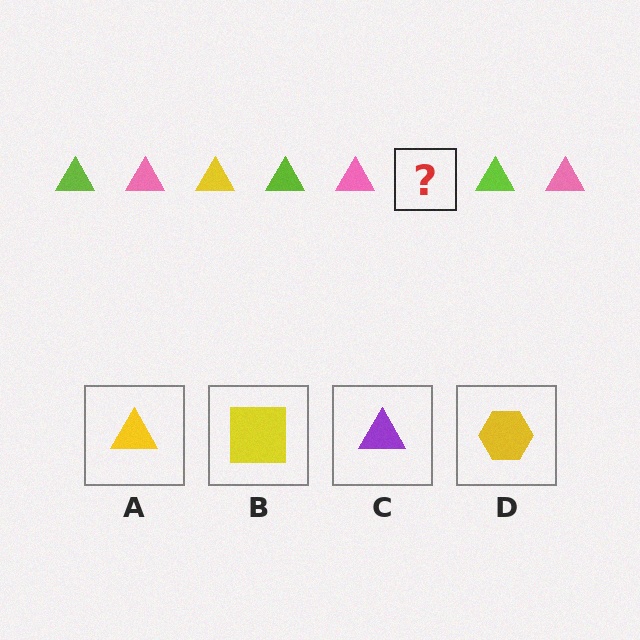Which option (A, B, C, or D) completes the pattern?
A.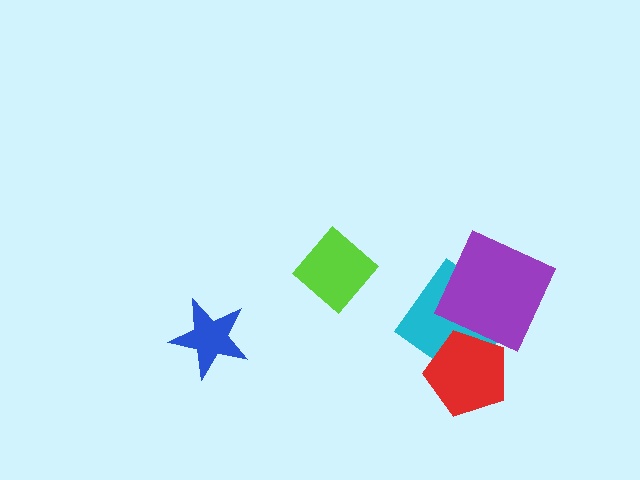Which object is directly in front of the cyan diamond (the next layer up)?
The red pentagon is directly in front of the cyan diamond.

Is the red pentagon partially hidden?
No, no other shape covers it.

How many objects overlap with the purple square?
1 object overlaps with the purple square.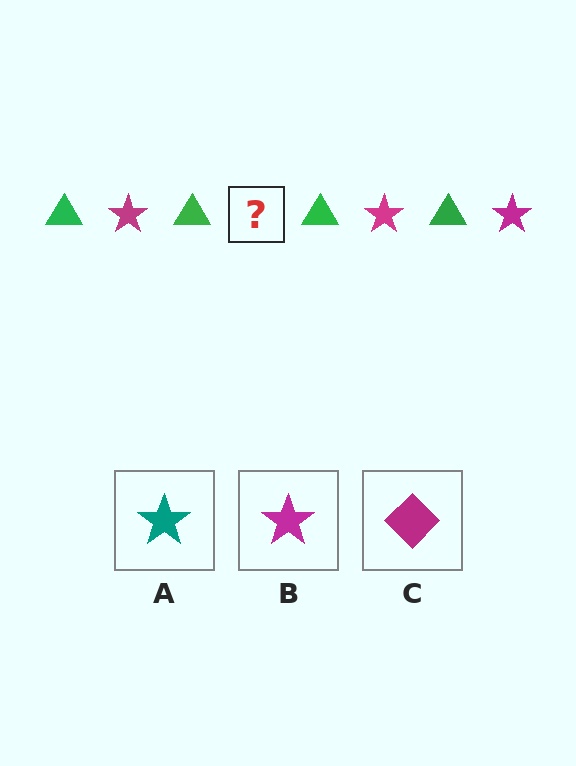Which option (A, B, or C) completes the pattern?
B.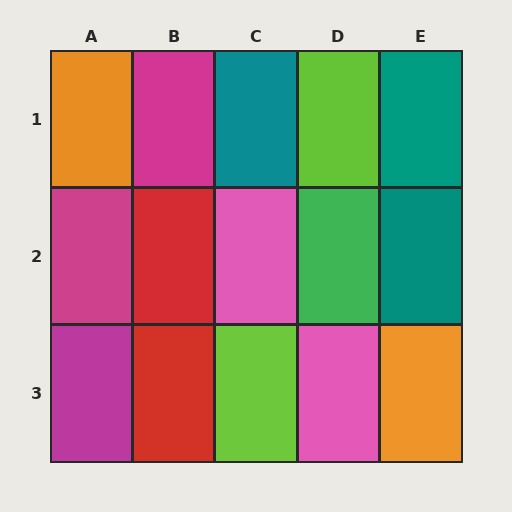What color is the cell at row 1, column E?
Teal.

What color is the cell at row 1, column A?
Orange.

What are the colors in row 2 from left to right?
Magenta, red, pink, green, teal.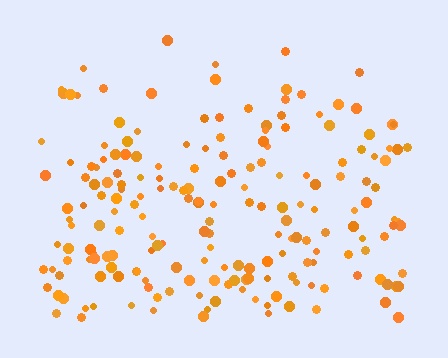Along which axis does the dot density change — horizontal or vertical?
Vertical.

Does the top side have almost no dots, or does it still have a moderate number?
Still a moderate number, just noticeably fewer than the bottom.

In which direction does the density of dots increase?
From top to bottom, with the bottom side densest.